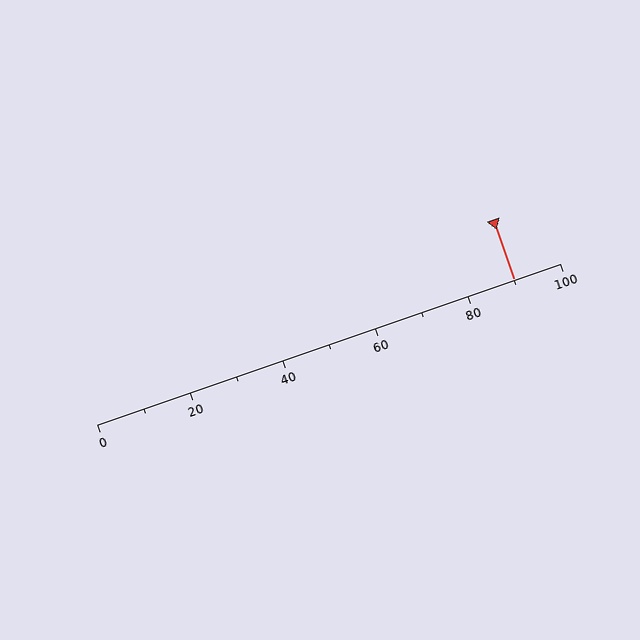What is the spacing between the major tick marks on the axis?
The major ticks are spaced 20 apart.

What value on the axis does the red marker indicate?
The marker indicates approximately 90.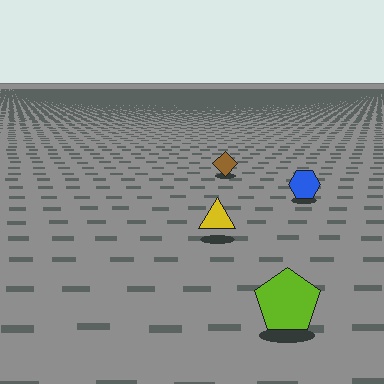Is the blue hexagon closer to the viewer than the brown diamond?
Yes. The blue hexagon is closer — you can tell from the texture gradient: the ground texture is coarser near it.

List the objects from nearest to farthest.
From nearest to farthest: the lime pentagon, the yellow triangle, the blue hexagon, the brown diamond.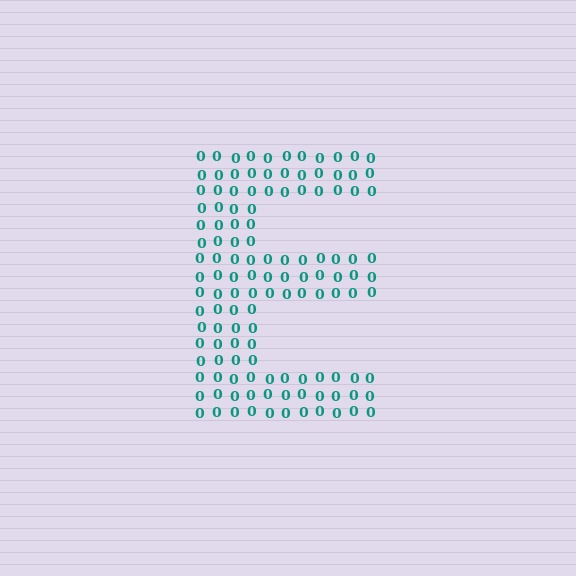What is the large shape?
The large shape is the letter E.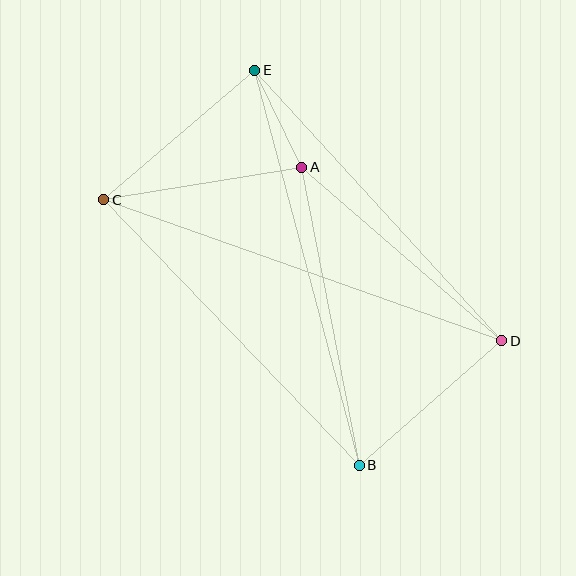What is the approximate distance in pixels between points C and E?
The distance between C and E is approximately 199 pixels.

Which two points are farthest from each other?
Points C and D are farthest from each other.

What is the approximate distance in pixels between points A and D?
The distance between A and D is approximately 265 pixels.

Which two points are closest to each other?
Points A and E are closest to each other.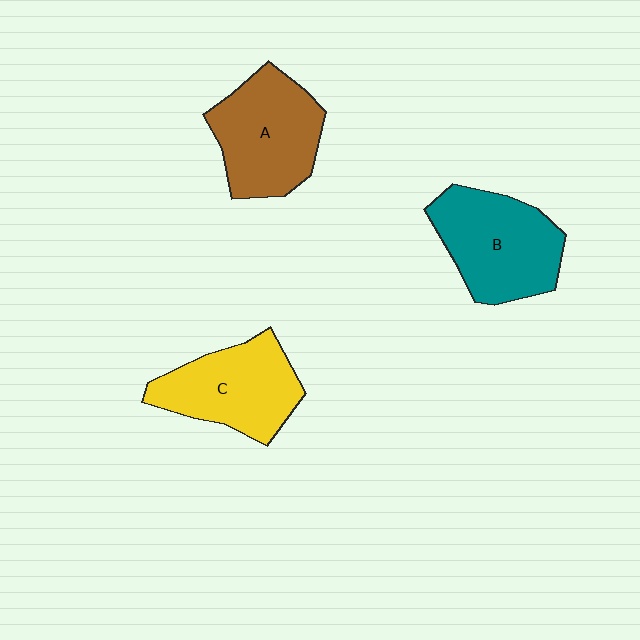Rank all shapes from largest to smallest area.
From largest to smallest: B (teal), A (brown), C (yellow).